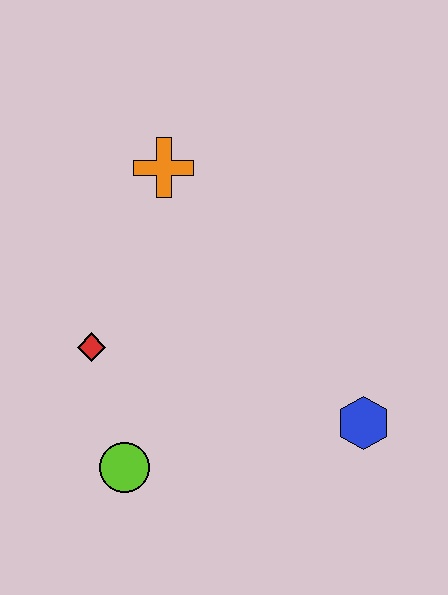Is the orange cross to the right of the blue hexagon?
No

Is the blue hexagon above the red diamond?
No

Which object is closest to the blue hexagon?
The lime circle is closest to the blue hexagon.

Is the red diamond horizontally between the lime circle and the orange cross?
No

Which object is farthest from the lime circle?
The orange cross is farthest from the lime circle.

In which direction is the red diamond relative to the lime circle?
The red diamond is above the lime circle.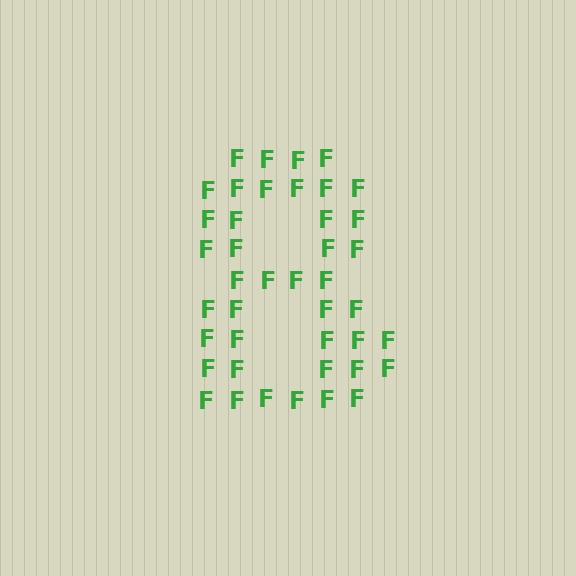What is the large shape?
The large shape is the digit 8.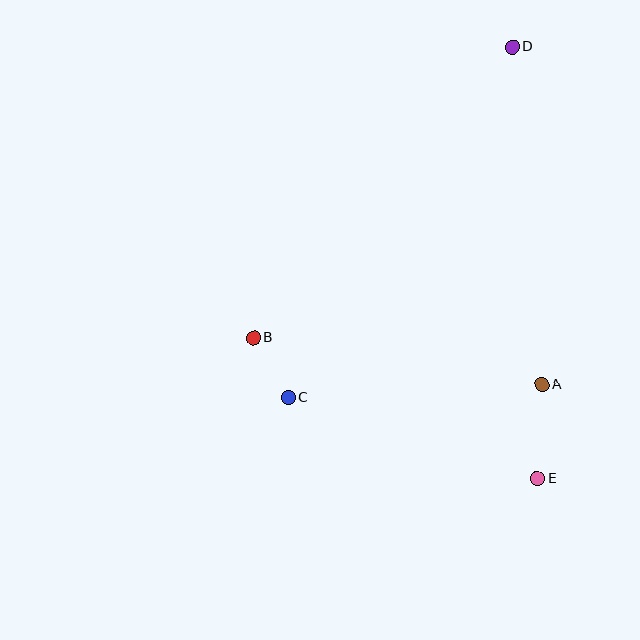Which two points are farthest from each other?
Points D and E are farthest from each other.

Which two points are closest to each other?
Points B and C are closest to each other.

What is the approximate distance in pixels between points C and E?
The distance between C and E is approximately 262 pixels.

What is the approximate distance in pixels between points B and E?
The distance between B and E is approximately 317 pixels.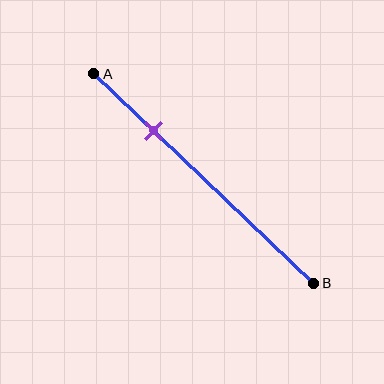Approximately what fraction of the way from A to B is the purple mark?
The purple mark is approximately 25% of the way from A to B.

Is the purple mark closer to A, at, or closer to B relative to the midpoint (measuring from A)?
The purple mark is closer to point A than the midpoint of segment AB.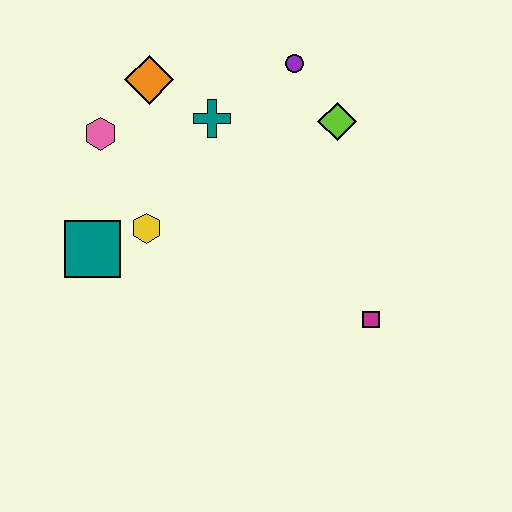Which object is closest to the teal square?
The yellow hexagon is closest to the teal square.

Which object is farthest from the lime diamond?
The teal square is farthest from the lime diamond.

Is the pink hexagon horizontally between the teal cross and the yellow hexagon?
No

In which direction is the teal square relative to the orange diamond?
The teal square is below the orange diamond.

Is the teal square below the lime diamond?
Yes